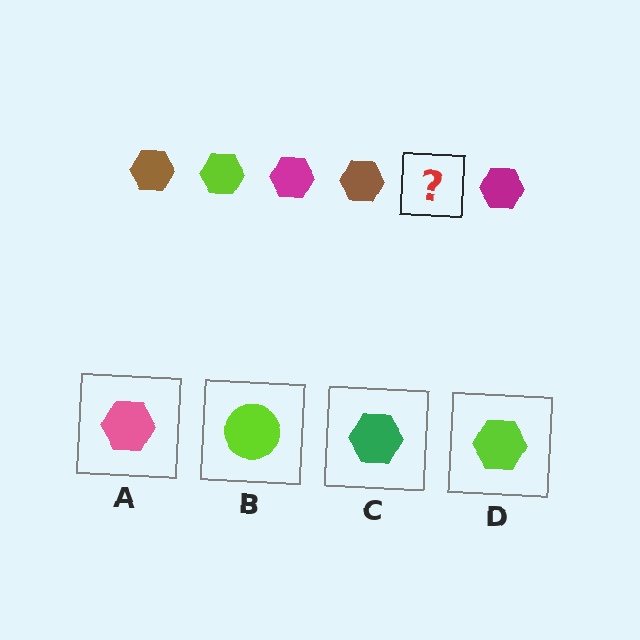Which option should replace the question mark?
Option D.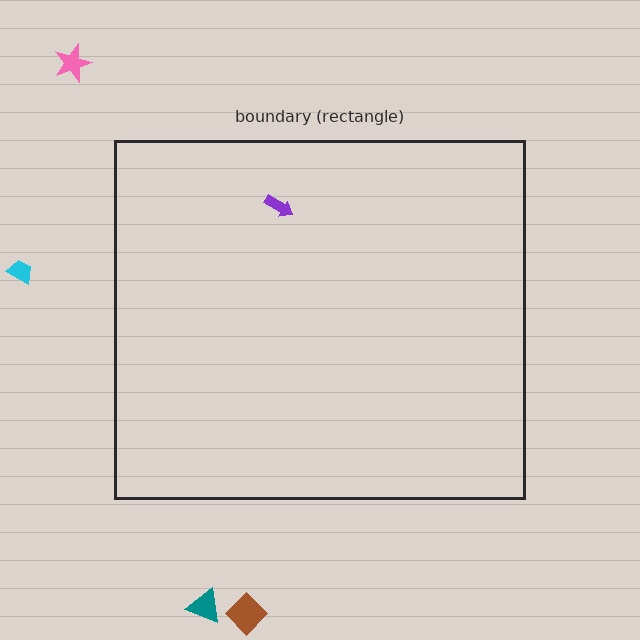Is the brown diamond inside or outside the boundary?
Outside.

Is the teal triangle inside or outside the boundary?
Outside.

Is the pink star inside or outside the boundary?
Outside.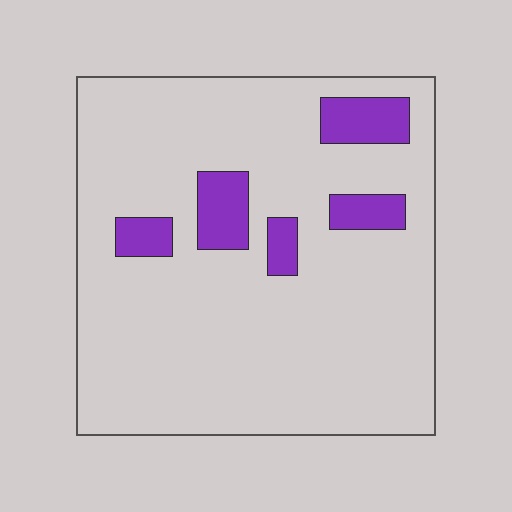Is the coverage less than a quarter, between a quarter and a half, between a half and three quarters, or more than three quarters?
Less than a quarter.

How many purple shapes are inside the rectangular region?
5.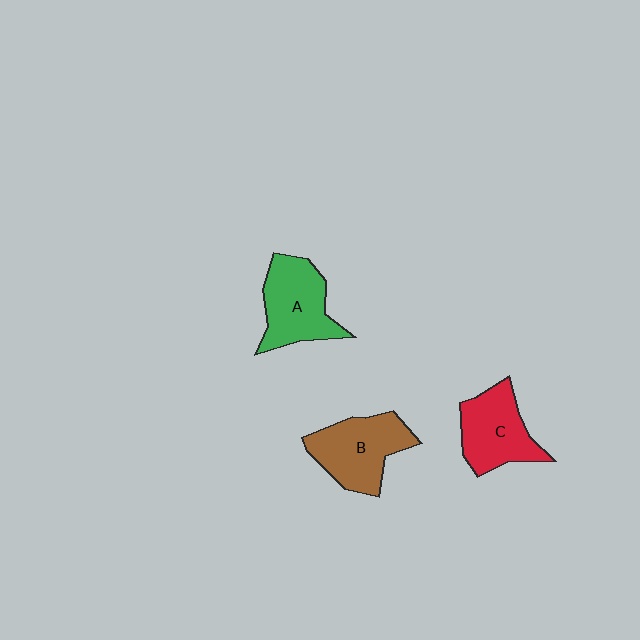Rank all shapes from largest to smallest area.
From largest to smallest: B (brown), A (green), C (red).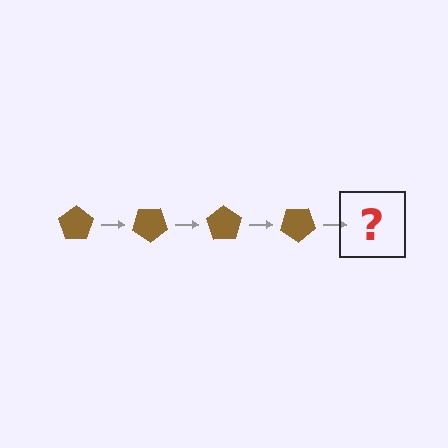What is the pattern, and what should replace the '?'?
The pattern is that the pentagon rotates 35 degrees each step. The '?' should be a brown pentagon rotated 140 degrees.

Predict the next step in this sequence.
The next step is a brown pentagon rotated 140 degrees.